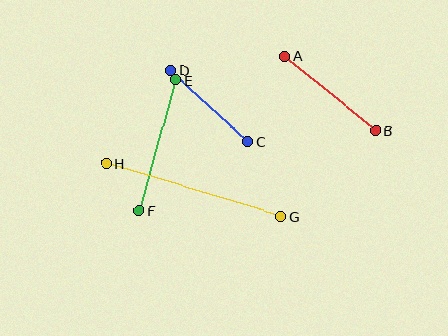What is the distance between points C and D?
The distance is approximately 105 pixels.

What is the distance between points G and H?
The distance is approximately 183 pixels.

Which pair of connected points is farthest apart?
Points G and H are farthest apart.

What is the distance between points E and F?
The distance is approximately 135 pixels.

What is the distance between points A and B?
The distance is approximately 117 pixels.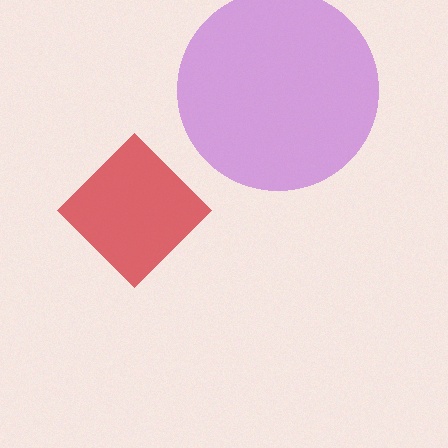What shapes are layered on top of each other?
The layered shapes are: a red diamond, a purple circle.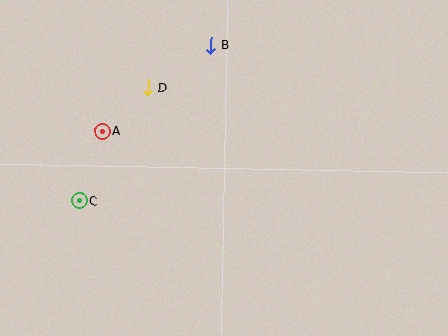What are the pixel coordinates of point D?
Point D is at (148, 87).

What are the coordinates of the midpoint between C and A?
The midpoint between C and A is at (91, 166).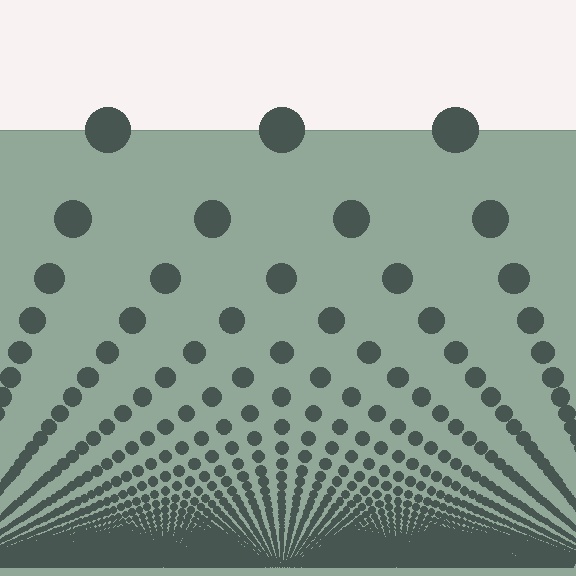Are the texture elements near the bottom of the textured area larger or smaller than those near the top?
Smaller. The gradient is inverted — elements near the bottom are smaller and denser.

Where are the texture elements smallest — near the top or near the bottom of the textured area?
Near the bottom.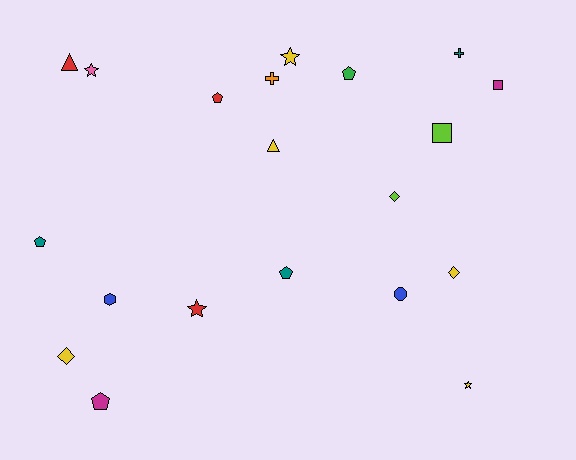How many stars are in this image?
There are 4 stars.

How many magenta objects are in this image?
There are 2 magenta objects.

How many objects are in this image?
There are 20 objects.